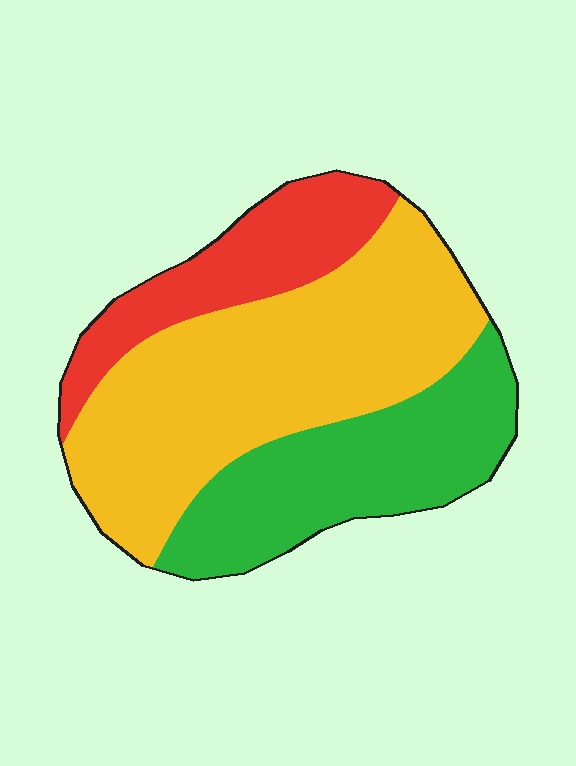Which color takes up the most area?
Yellow, at roughly 50%.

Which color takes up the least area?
Red, at roughly 20%.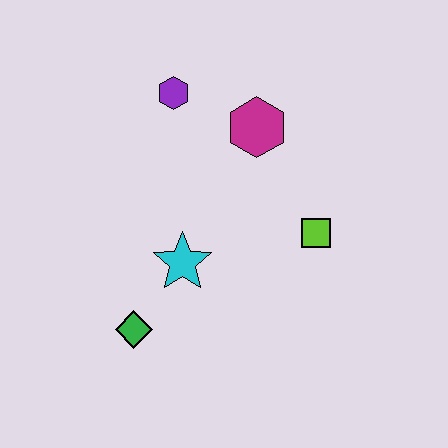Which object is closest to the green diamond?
The cyan star is closest to the green diamond.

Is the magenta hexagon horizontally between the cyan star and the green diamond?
No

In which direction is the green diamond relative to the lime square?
The green diamond is to the left of the lime square.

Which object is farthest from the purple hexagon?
The green diamond is farthest from the purple hexagon.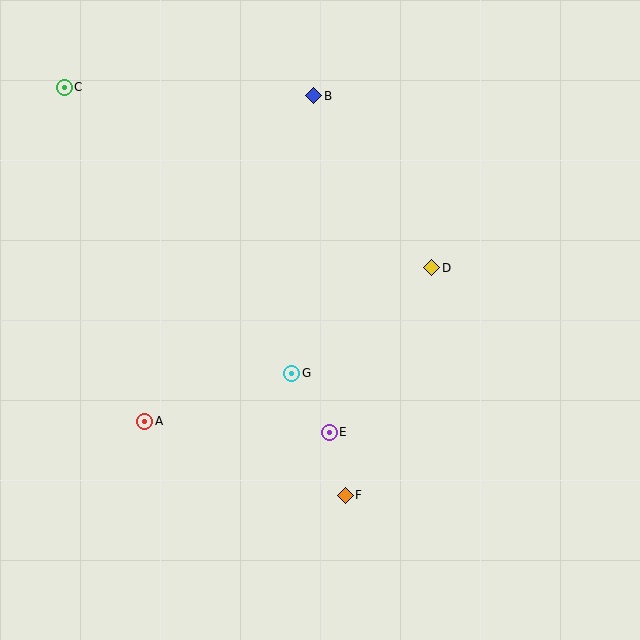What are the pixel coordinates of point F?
Point F is at (345, 495).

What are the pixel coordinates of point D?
Point D is at (432, 268).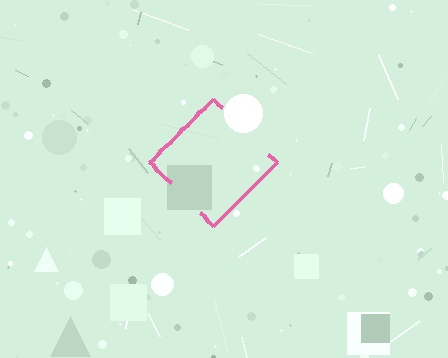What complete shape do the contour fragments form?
The contour fragments form a diamond.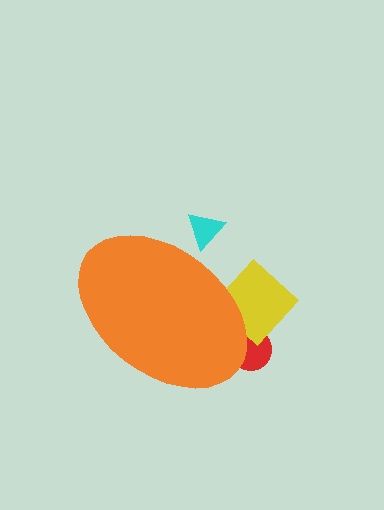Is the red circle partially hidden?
Yes, the red circle is partially hidden behind the orange ellipse.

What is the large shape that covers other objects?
An orange ellipse.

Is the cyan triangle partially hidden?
Yes, the cyan triangle is partially hidden behind the orange ellipse.